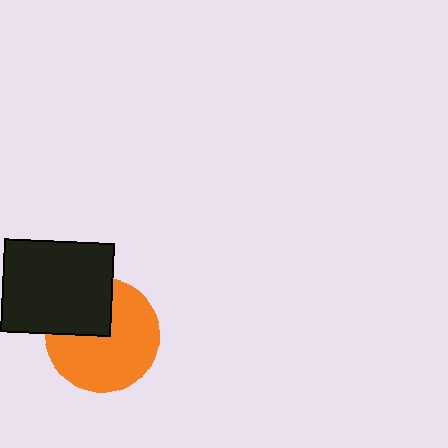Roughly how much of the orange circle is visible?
Most of it is visible (roughly 70%).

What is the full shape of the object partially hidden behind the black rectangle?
The partially hidden object is an orange circle.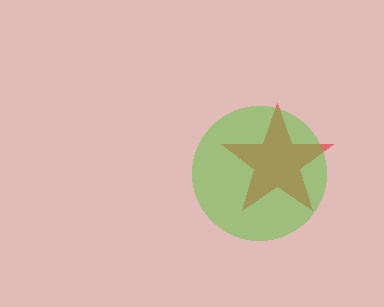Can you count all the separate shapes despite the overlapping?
Yes, there are 2 separate shapes.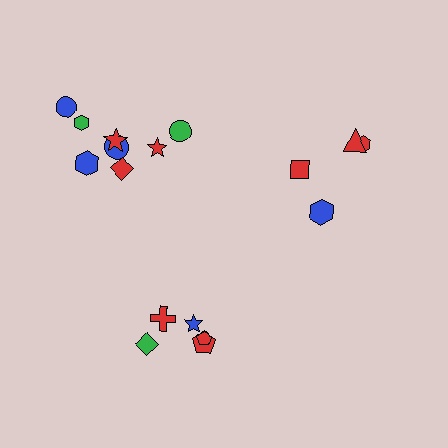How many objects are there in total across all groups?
There are 17 objects.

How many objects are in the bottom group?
There are 5 objects.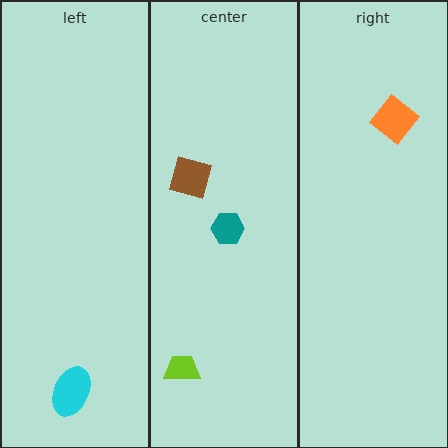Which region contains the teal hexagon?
The center region.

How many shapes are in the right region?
1.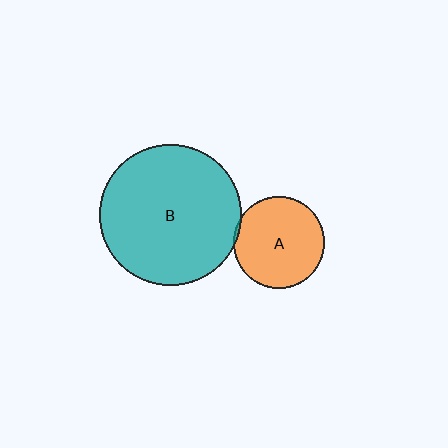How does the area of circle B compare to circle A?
Approximately 2.4 times.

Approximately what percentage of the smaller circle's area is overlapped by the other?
Approximately 5%.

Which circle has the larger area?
Circle B (teal).